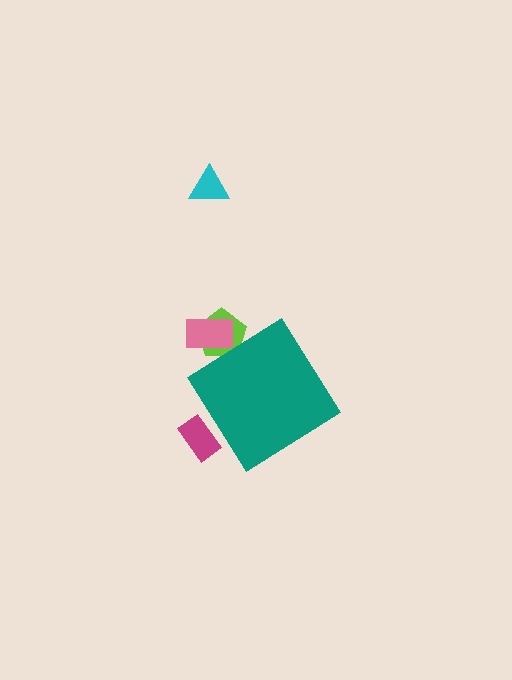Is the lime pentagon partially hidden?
Yes, the lime pentagon is partially hidden behind the teal diamond.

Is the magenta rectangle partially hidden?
Yes, the magenta rectangle is partially hidden behind the teal diamond.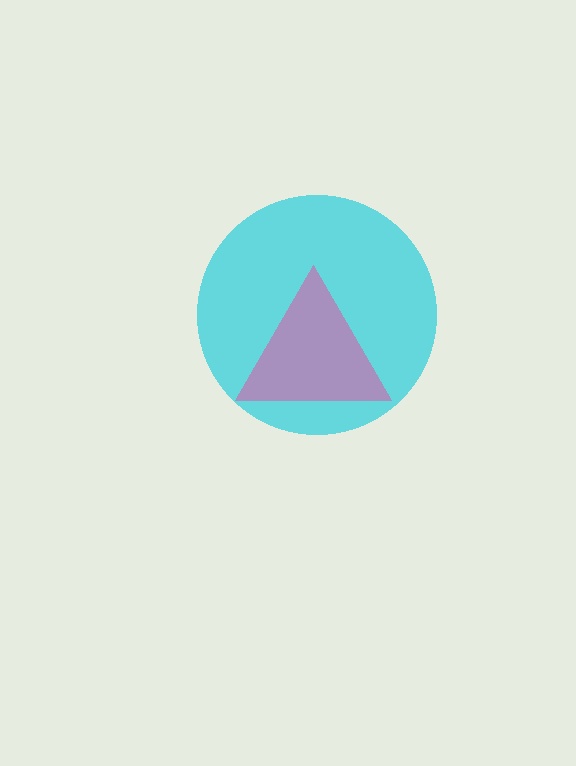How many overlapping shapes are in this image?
There are 2 overlapping shapes in the image.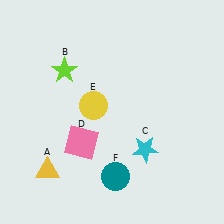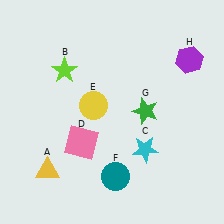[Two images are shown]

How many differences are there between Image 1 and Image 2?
There are 2 differences between the two images.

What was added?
A green star (G), a purple hexagon (H) were added in Image 2.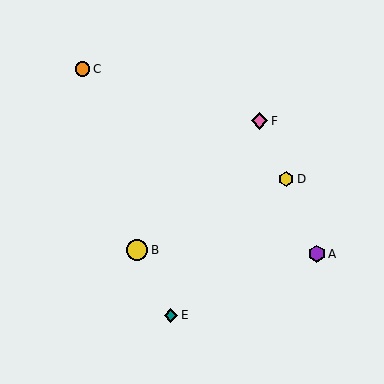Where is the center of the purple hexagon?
The center of the purple hexagon is at (317, 254).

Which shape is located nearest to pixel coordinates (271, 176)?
The yellow hexagon (labeled D) at (286, 179) is nearest to that location.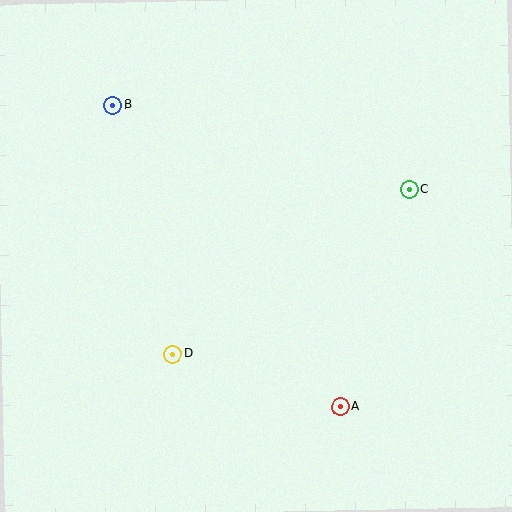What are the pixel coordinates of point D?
Point D is at (173, 354).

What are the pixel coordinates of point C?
Point C is at (409, 189).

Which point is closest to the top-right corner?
Point C is closest to the top-right corner.